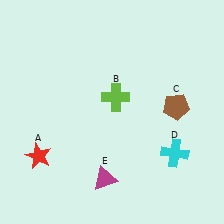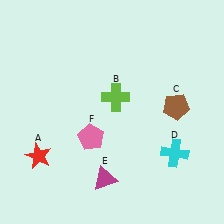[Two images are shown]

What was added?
A pink pentagon (F) was added in Image 2.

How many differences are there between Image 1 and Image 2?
There is 1 difference between the two images.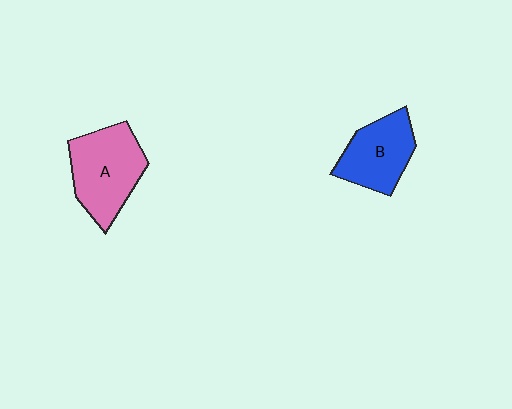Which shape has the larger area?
Shape A (pink).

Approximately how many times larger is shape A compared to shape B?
Approximately 1.2 times.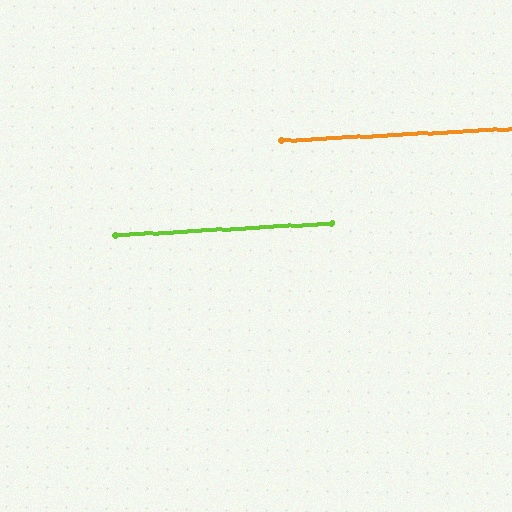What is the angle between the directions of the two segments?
Approximately 0 degrees.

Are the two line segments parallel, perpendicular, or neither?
Parallel — their directions differ by only 0.1°.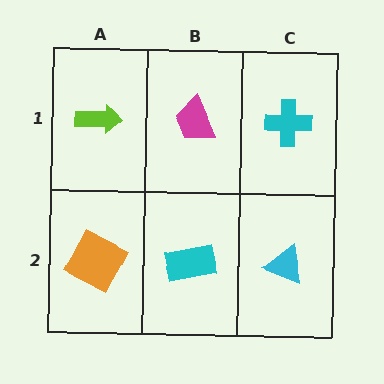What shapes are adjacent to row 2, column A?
A lime arrow (row 1, column A), a cyan rectangle (row 2, column B).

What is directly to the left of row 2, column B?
An orange square.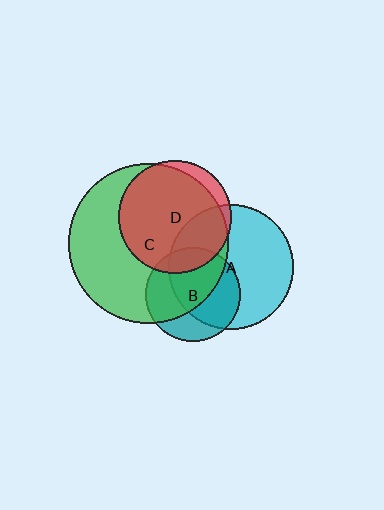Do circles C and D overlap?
Yes.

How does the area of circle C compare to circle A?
Approximately 1.6 times.